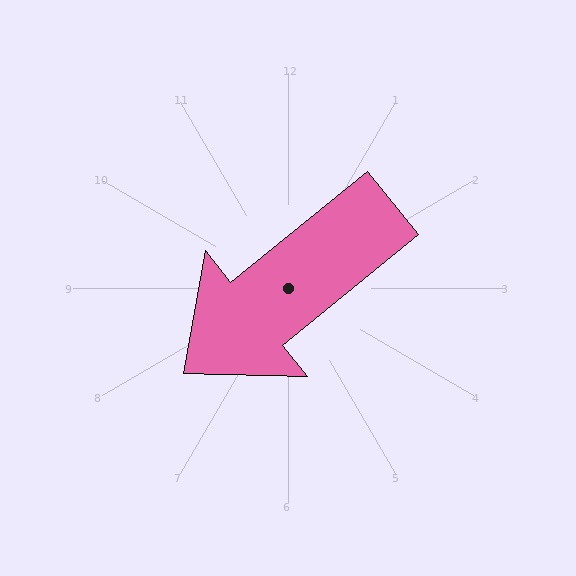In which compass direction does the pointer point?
Southwest.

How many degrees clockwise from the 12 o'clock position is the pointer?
Approximately 231 degrees.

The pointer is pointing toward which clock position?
Roughly 8 o'clock.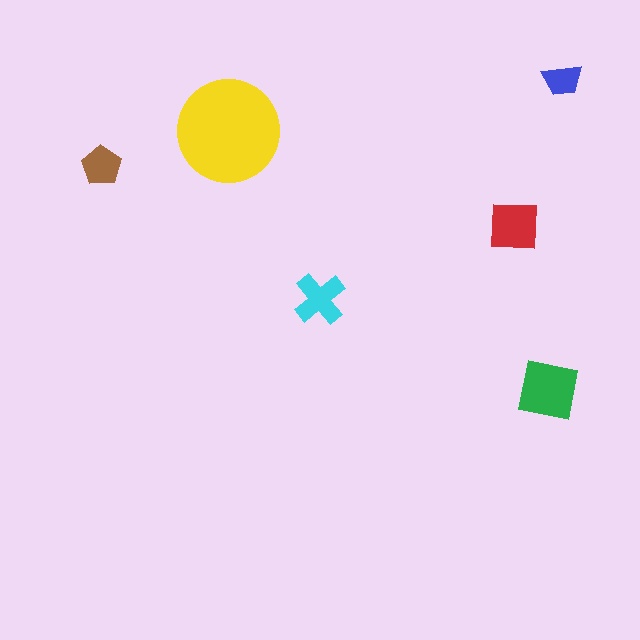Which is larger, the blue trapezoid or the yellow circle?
The yellow circle.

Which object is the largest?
The yellow circle.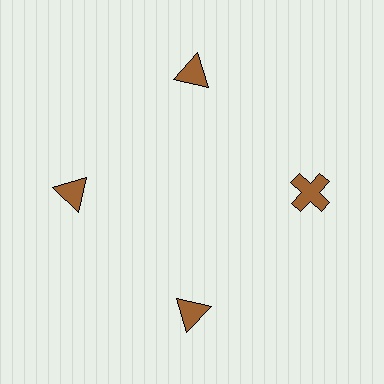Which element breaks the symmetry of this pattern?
The brown cross at roughly the 3 o'clock position breaks the symmetry. All other shapes are brown triangles.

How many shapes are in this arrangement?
There are 4 shapes arranged in a ring pattern.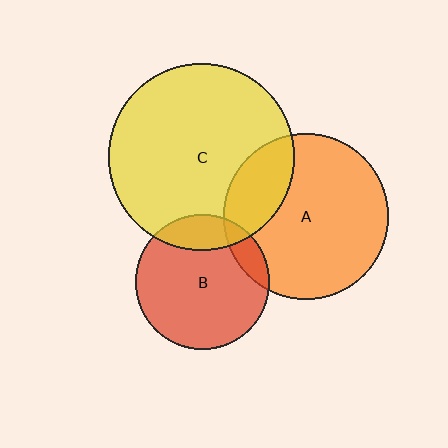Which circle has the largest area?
Circle C (yellow).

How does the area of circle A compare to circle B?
Approximately 1.5 times.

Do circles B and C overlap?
Yes.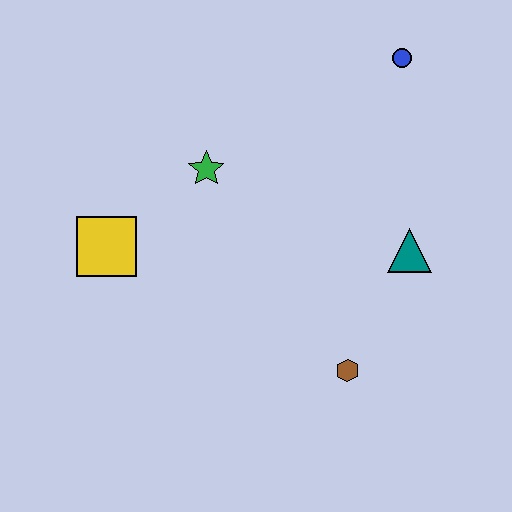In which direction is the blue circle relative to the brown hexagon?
The blue circle is above the brown hexagon.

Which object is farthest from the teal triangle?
The yellow square is farthest from the teal triangle.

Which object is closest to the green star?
The yellow square is closest to the green star.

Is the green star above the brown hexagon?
Yes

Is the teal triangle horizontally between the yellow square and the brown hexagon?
No